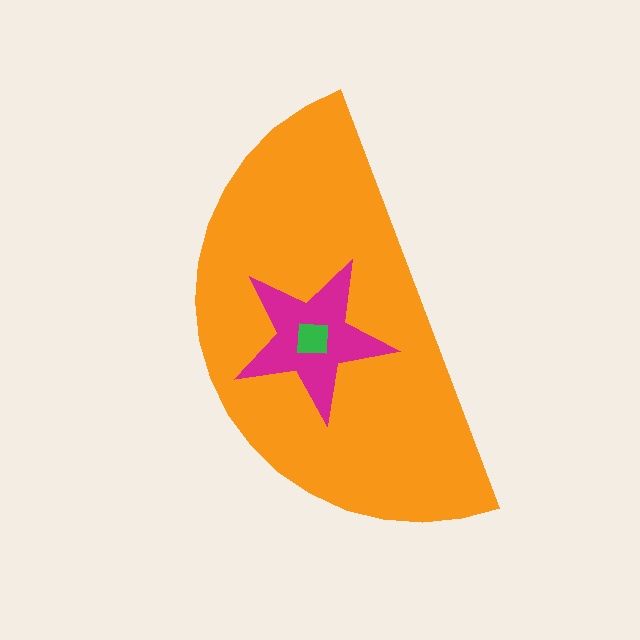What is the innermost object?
The green square.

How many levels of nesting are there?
3.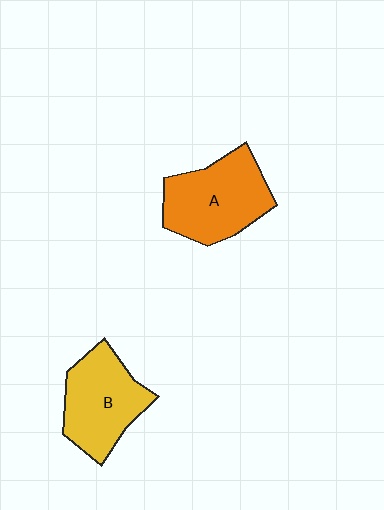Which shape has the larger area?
Shape A (orange).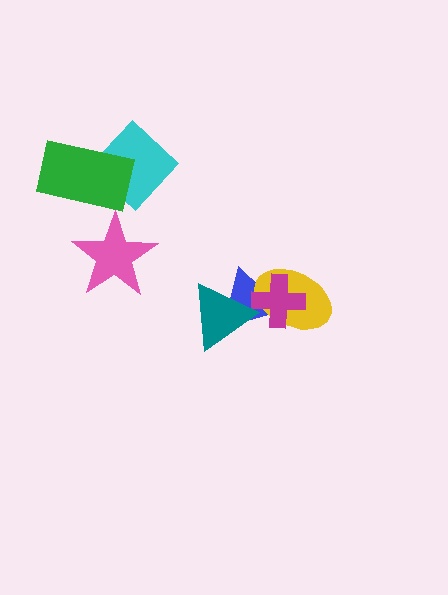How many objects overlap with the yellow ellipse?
2 objects overlap with the yellow ellipse.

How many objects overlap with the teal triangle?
1 object overlaps with the teal triangle.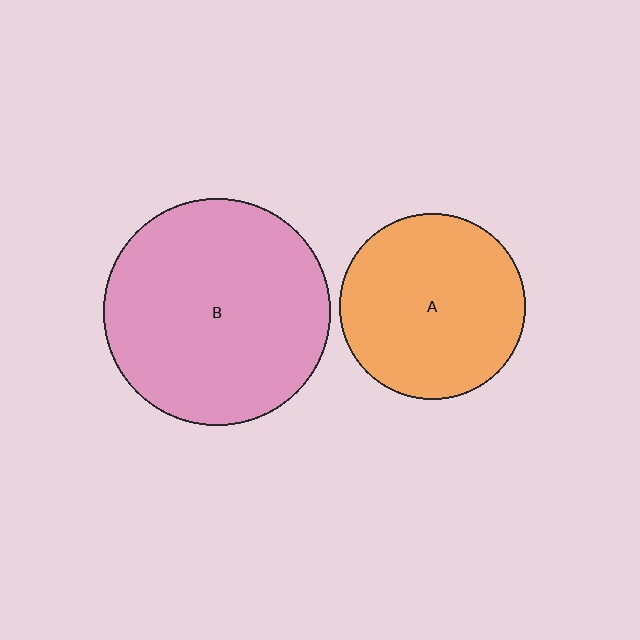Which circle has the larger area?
Circle B (pink).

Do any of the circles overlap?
No, none of the circles overlap.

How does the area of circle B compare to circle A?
Approximately 1.5 times.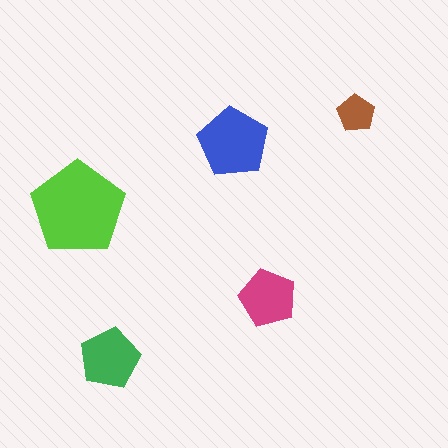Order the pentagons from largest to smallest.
the lime one, the blue one, the green one, the magenta one, the brown one.